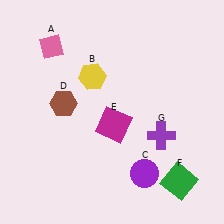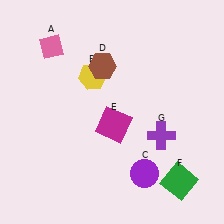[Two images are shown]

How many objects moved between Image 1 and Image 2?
1 object moved between the two images.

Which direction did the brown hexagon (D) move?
The brown hexagon (D) moved right.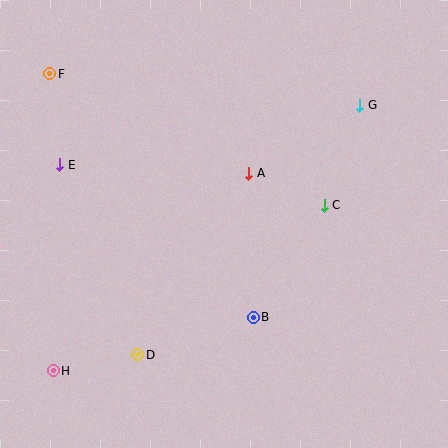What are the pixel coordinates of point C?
Point C is at (324, 205).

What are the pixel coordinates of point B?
Point B is at (253, 317).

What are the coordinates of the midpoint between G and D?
The midpoint between G and D is at (249, 230).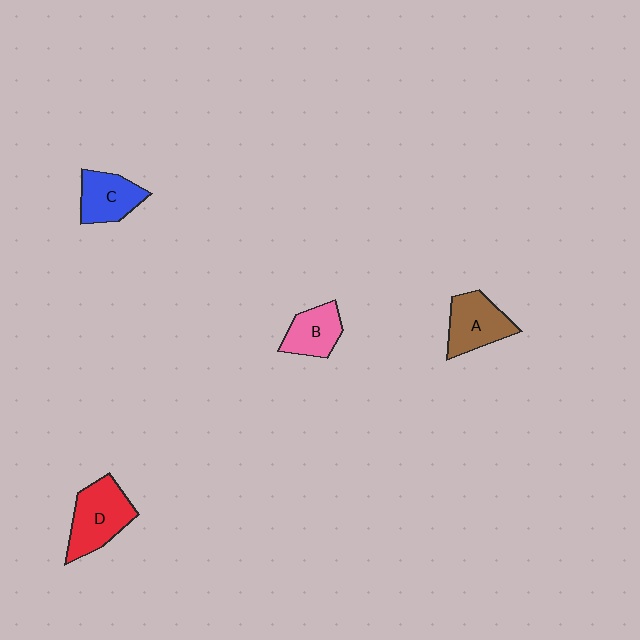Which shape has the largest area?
Shape D (red).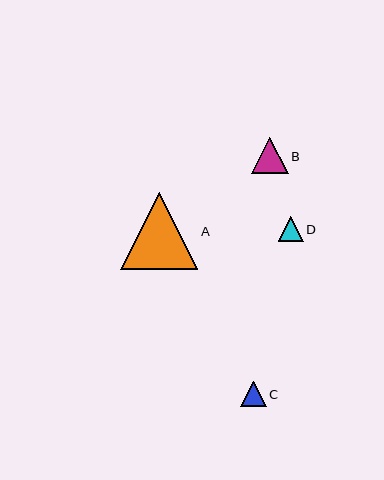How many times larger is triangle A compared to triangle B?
Triangle A is approximately 2.1 times the size of triangle B.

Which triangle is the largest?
Triangle A is the largest with a size of approximately 78 pixels.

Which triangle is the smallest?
Triangle D is the smallest with a size of approximately 25 pixels.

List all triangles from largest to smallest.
From largest to smallest: A, B, C, D.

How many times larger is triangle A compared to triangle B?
Triangle A is approximately 2.1 times the size of triangle B.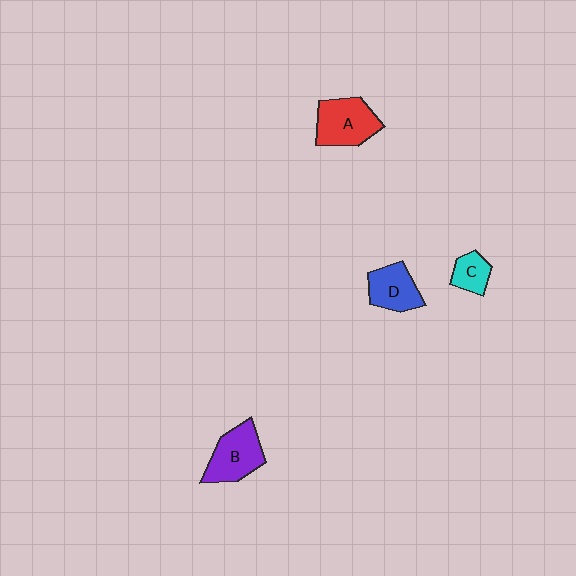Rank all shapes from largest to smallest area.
From largest to smallest: A (red), B (purple), D (blue), C (cyan).